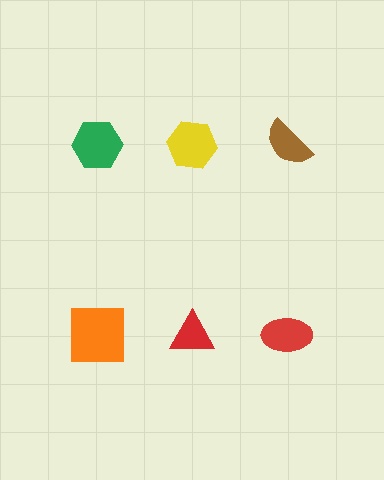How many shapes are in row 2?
3 shapes.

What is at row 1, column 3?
A brown semicircle.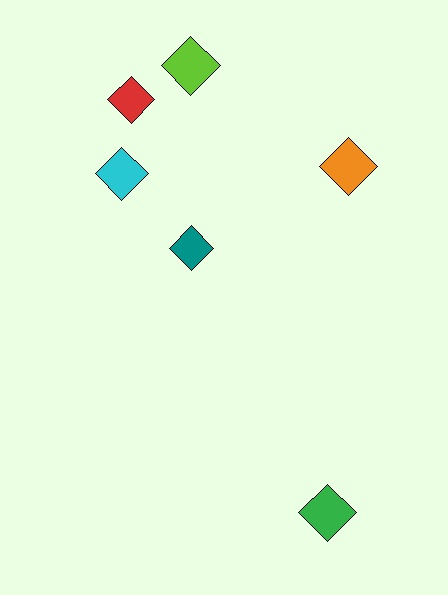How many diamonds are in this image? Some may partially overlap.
There are 6 diamonds.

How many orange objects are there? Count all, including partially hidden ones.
There is 1 orange object.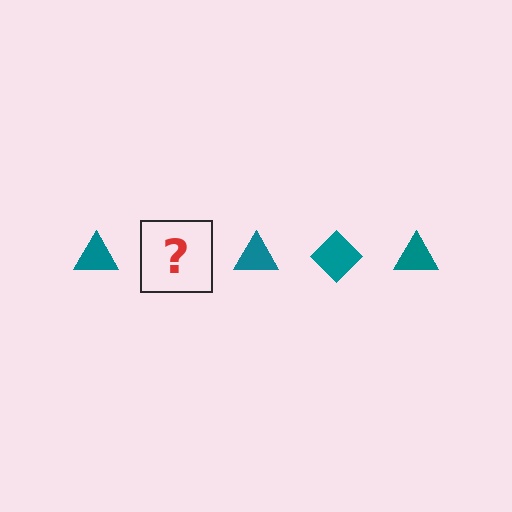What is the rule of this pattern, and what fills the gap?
The rule is that the pattern cycles through triangle, diamond shapes in teal. The gap should be filled with a teal diamond.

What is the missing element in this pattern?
The missing element is a teal diamond.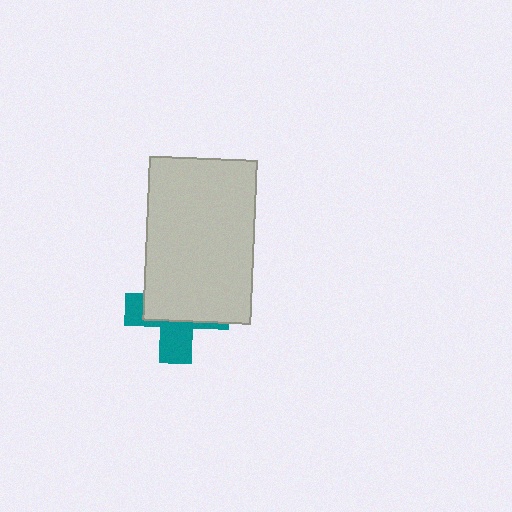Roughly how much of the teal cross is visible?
A small part of it is visible (roughly 39%).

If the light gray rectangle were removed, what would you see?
You would see the complete teal cross.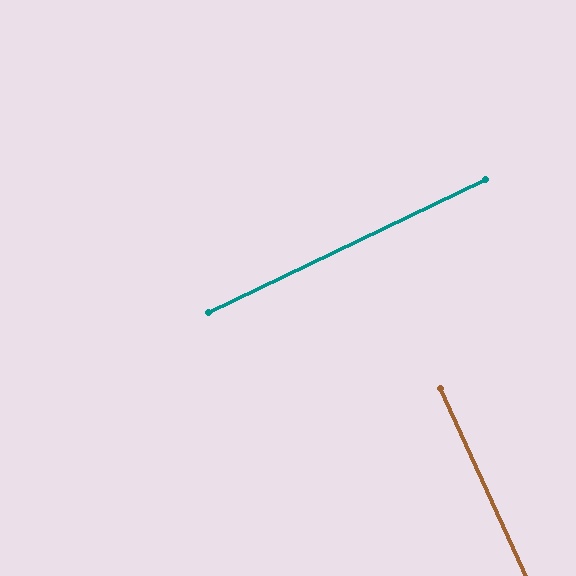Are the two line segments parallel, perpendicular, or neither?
Perpendicular — they meet at approximately 89°.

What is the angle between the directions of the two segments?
Approximately 89 degrees.